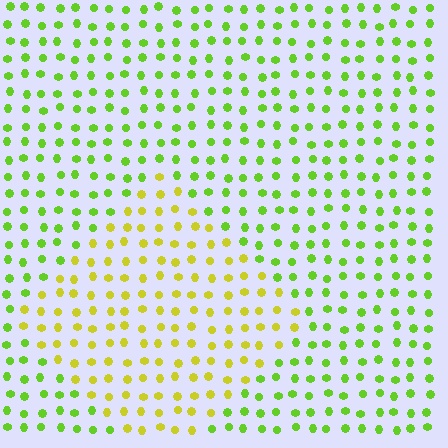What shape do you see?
I see a diamond.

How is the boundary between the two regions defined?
The boundary is defined purely by a slight shift in hue (about 36 degrees). Spacing, size, and orientation are identical on both sides.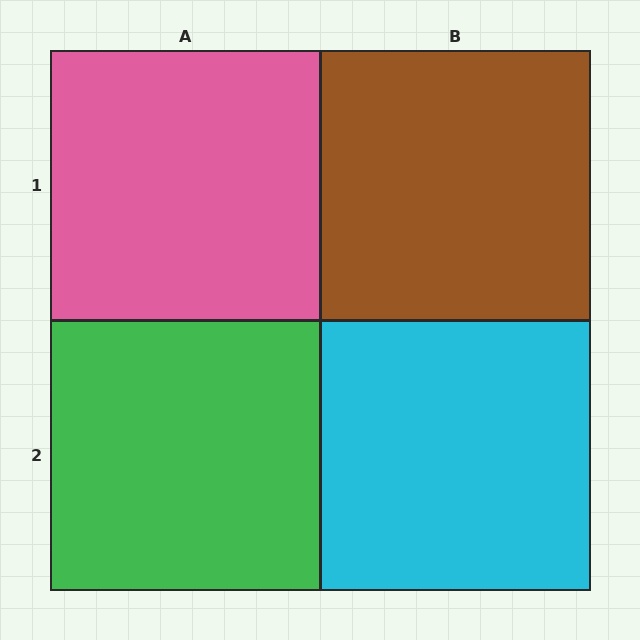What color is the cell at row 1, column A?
Pink.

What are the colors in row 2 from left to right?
Green, cyan.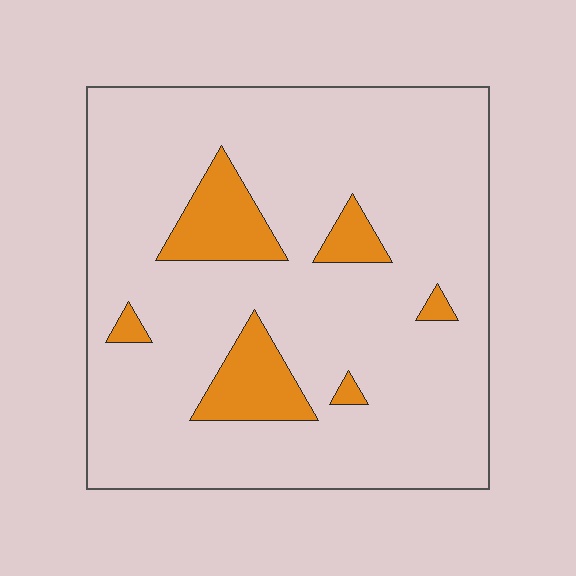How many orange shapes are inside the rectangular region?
6.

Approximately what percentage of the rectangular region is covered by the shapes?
Approximately 15%.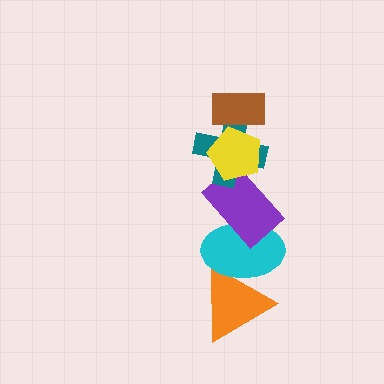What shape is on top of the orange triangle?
The cyan ellipse is on top of the orange triangle.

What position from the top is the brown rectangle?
The brown rectangle is 1st from the top.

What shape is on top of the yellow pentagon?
The brown rectangle is on top of the yellow pentagon.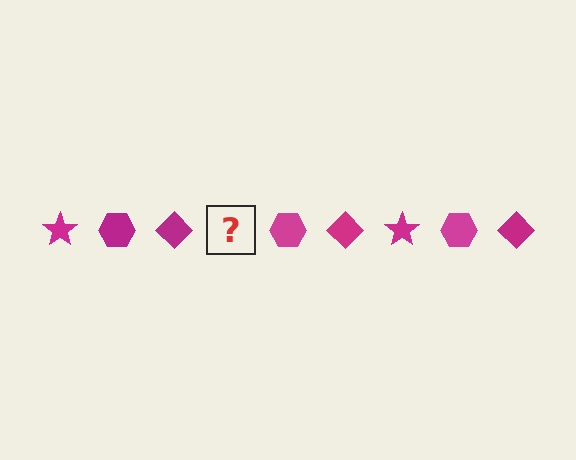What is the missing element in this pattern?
The missing element is a magenta star.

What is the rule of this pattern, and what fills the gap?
The rule is that the pattern cycles through star, hexagon, diamond shapes in magenta. The gap should be filled with a magenta star.